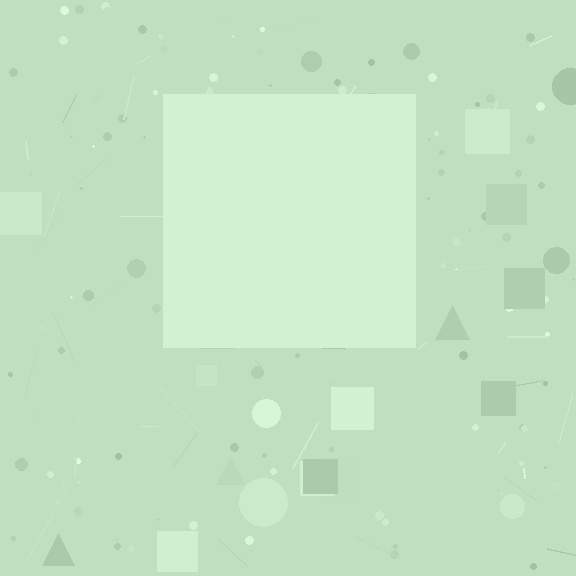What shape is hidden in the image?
A square is hidden in the image.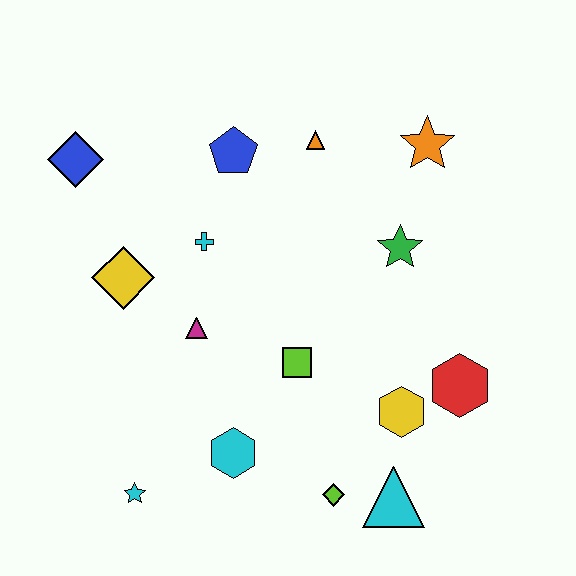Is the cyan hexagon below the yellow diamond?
Yes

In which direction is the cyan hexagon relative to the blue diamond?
The cyan hexagon is below the blue diamond.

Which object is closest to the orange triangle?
The blue pentagon is closest to the orange triangle.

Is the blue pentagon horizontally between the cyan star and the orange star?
Yes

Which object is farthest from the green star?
The cyan star is farthest from the green star.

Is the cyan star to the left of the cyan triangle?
Yes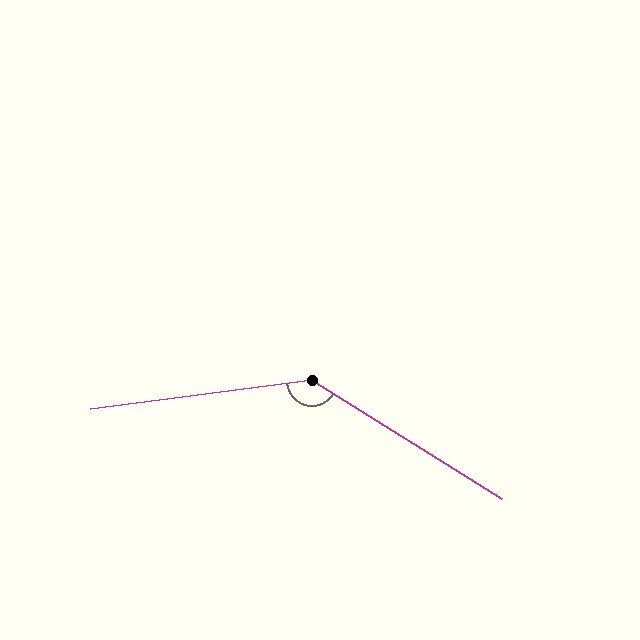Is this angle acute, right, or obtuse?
It is obtuse.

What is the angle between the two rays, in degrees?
Approximately 140 degrees.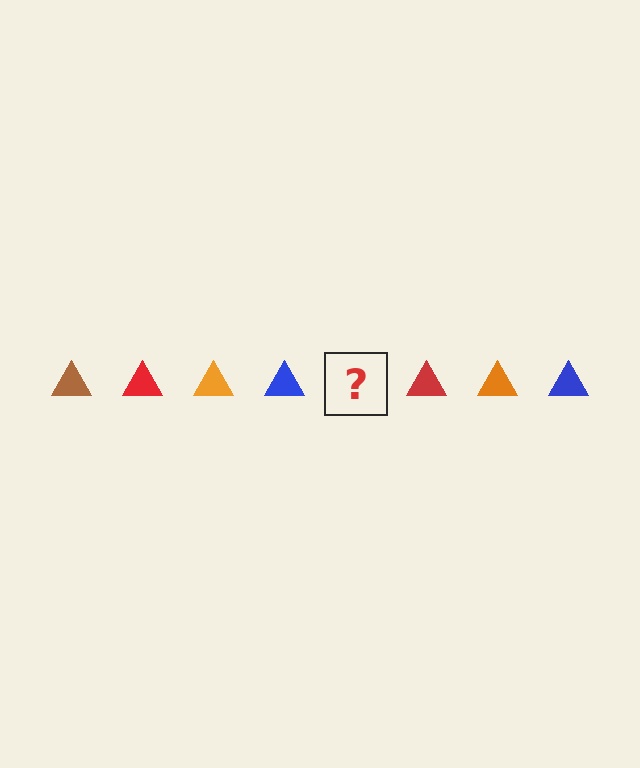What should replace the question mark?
The question mark should be replaced with a brown triangle.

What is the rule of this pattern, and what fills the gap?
The rule is that the pattern cycles through brown, red, orange, blue triangles. The gap should be filled with a brown triangle.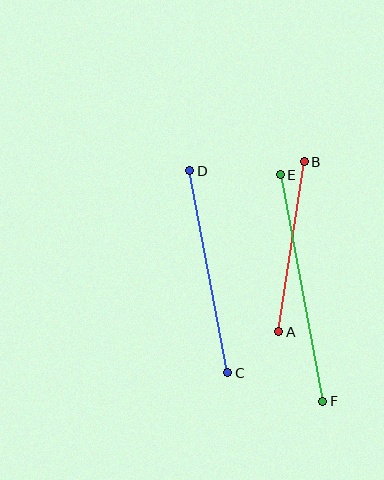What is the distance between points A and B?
The distance is approximately 172 pixels.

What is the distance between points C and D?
The distance is approximately 205 pixels.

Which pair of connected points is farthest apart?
Points E and F are farthest apart.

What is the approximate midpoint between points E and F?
The midpoint is at approximately (302, 288) pixels.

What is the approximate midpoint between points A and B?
The midpoint is at approximately (291, 247) pixels.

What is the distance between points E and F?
The distance is approximately 231 pixels.